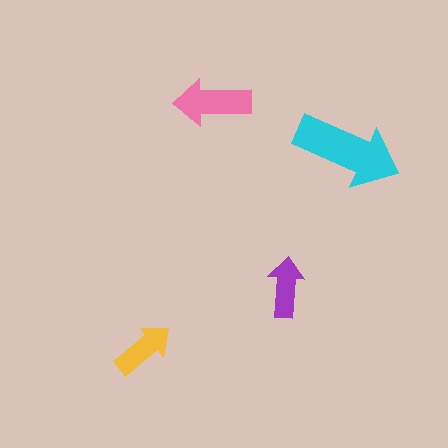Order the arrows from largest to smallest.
the cyan one, the pink one, the yellow one, the purple one.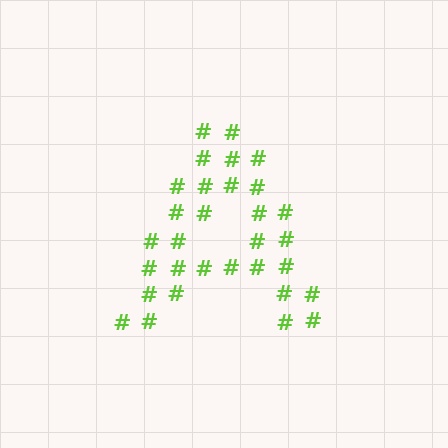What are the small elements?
The small elements are hash symbols.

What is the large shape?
The large shape is the letter A.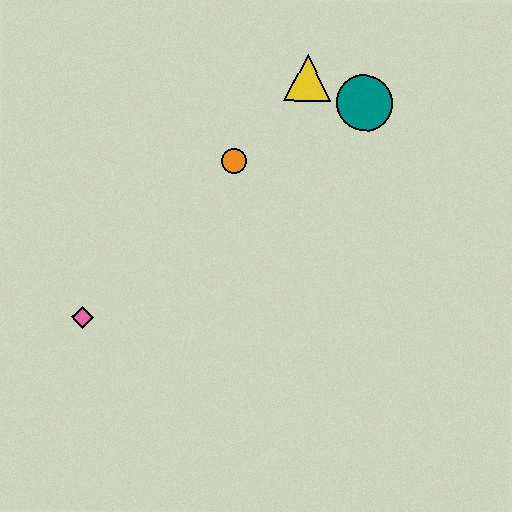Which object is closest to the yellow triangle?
The teal circle is closest to the yellow triangle.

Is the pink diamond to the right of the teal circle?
No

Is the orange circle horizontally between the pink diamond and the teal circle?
Yes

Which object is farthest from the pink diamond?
The teal circle is farthest from the pink diamond.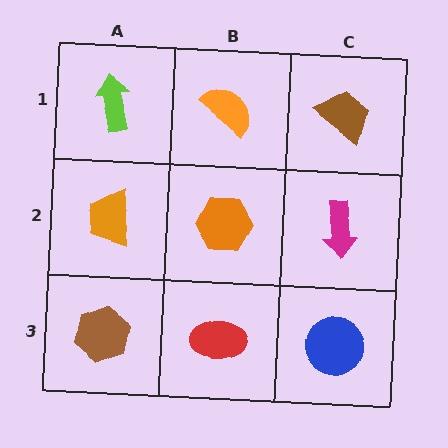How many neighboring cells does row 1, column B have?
3.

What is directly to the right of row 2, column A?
An orange hexagon.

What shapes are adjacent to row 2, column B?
An orange semicircle (row 1, column B), a red ellipse (row 3, column B), an orange trapezoid (row 2, column A), a magenta arrow (row 2, column C).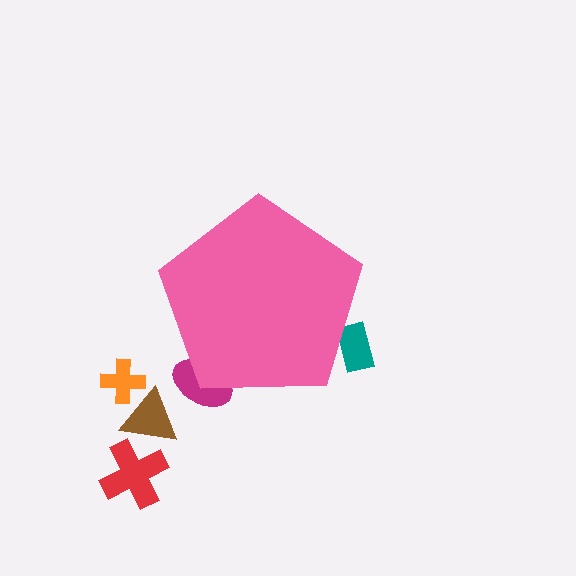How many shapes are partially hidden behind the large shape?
2 shapes are partially hidden.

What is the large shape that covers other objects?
A pink pentagon.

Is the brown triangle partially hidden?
No, the brown triangle is fully visible.